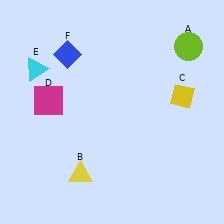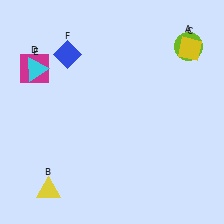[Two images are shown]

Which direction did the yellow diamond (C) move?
The yellow diamond (C) moved up.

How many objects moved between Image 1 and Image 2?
3 objects moved between the two images.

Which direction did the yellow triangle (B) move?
The yellow triangle (B) moved left.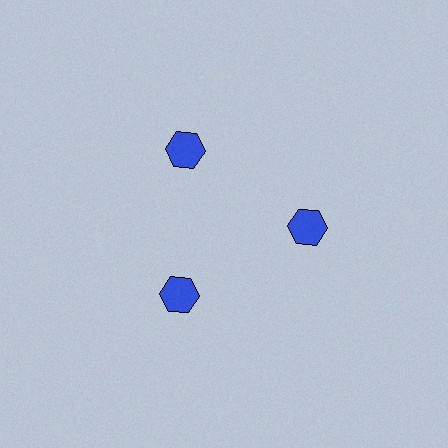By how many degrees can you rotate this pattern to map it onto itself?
The pattern maps onto itself every 120 degrees of rotation.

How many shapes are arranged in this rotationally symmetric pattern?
There are 3 shapes, arranged in 3 groups of 1.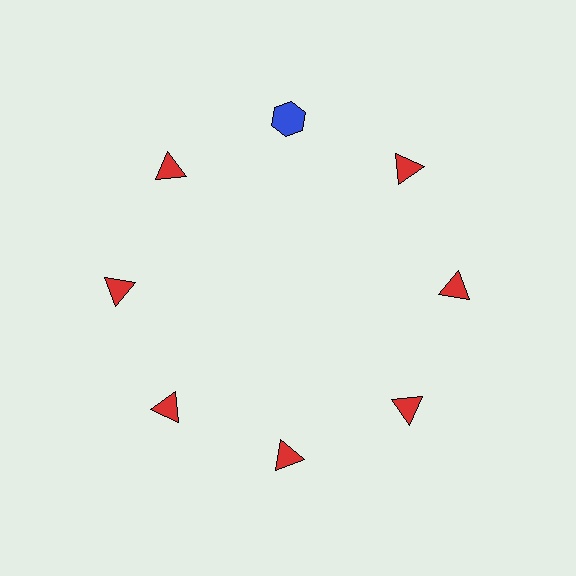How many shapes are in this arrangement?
There are 8 shapes arranged in a ring pattern.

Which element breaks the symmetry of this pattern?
The blue hexagon at roughly the 12 o'clock position breaks the symmetry. All other shapes are red triangles.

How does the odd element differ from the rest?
It differs in both color (blue instead of red) and shape (hexagon instead of triangle).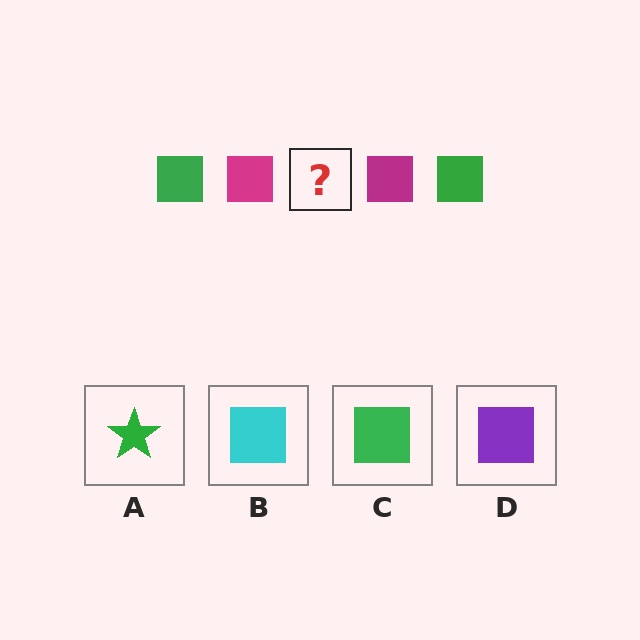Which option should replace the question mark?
Option C.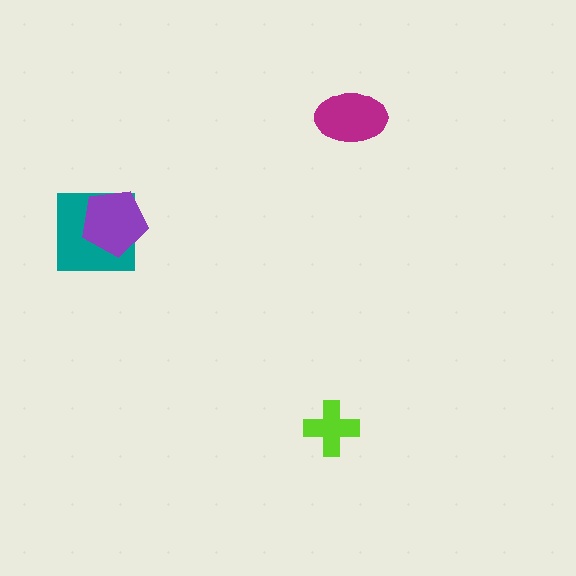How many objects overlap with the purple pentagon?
1 object overlaps with the purple pentagon.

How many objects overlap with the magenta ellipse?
0 objects overlap with the magenta ellipse.